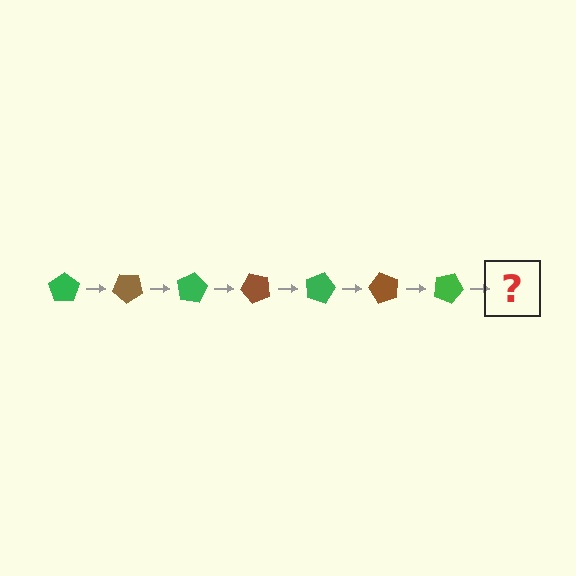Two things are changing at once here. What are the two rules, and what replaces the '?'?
The two rules are that it rotates 40 degrees each step and the color cycles through green and brown. The '?' should be a brown pentagon, rotated 280 degrees from the start.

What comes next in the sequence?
The next element should be a brown pentagon, rotated 280 degrees from the start.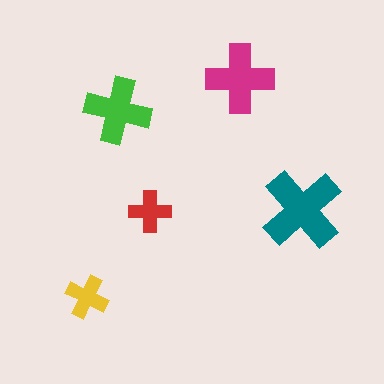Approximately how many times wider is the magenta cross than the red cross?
About 1.5 times wider.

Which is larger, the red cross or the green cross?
The green one.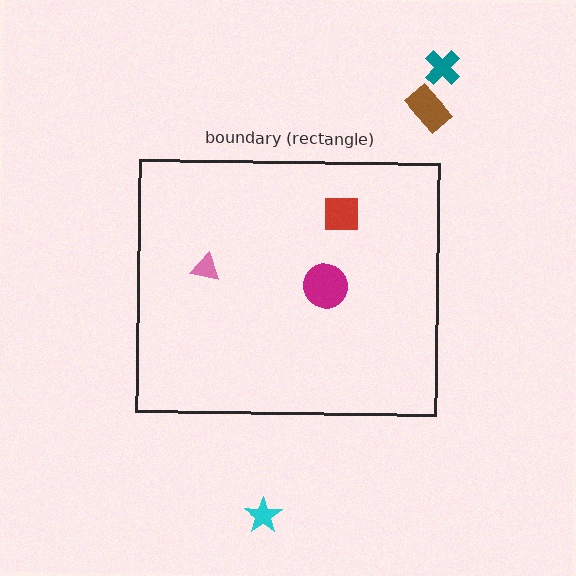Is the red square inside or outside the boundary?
Inside.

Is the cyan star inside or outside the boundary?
Outside.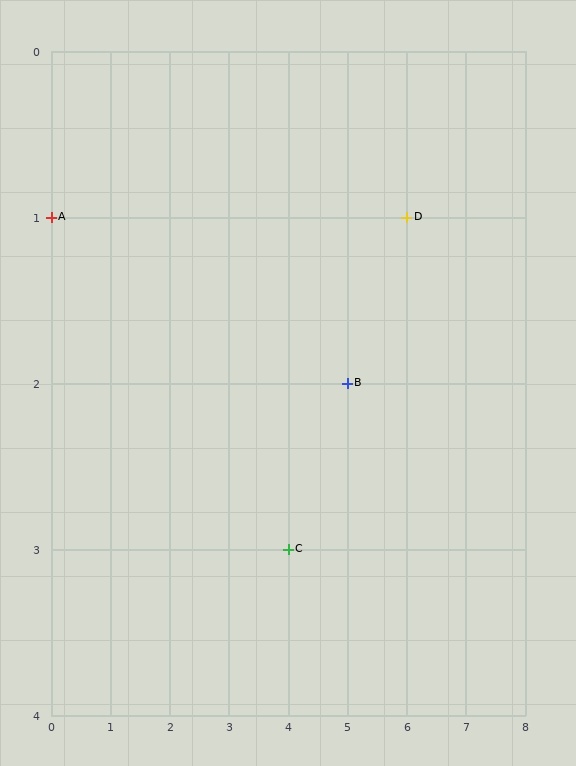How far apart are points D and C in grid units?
Points D and C are 2 columns and 2 rows apart (about 2.8 grid units diagonally).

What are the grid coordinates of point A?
Point A is at grid coordinates (0, 1).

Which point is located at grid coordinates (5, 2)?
Point B is at (5, 2).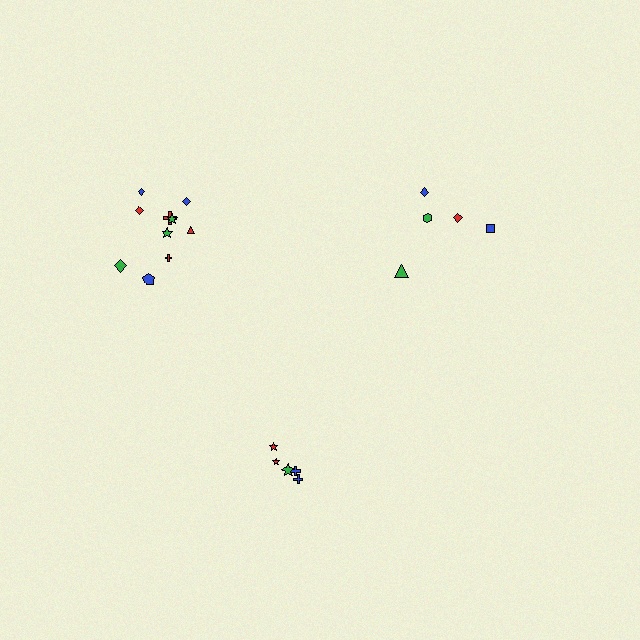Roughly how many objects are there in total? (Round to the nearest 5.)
Roughly 20 objects in total.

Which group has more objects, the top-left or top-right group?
The top-left group.